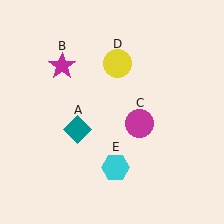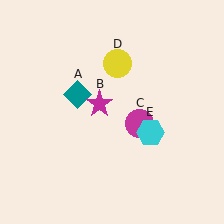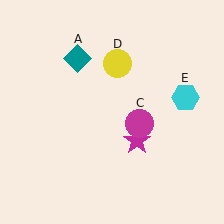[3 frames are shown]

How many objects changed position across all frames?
3 objects changed position: teal diamond (object A), magenta star (object B), cyan hexagon (object E).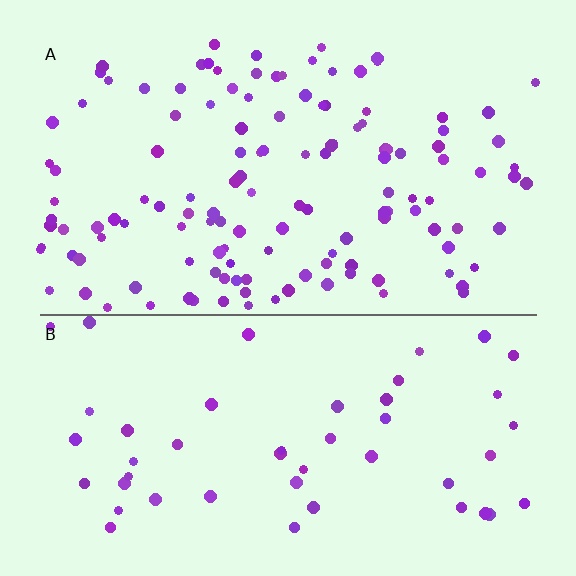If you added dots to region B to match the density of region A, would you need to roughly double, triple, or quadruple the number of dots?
Approximately triple.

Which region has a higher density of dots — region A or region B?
A (the top).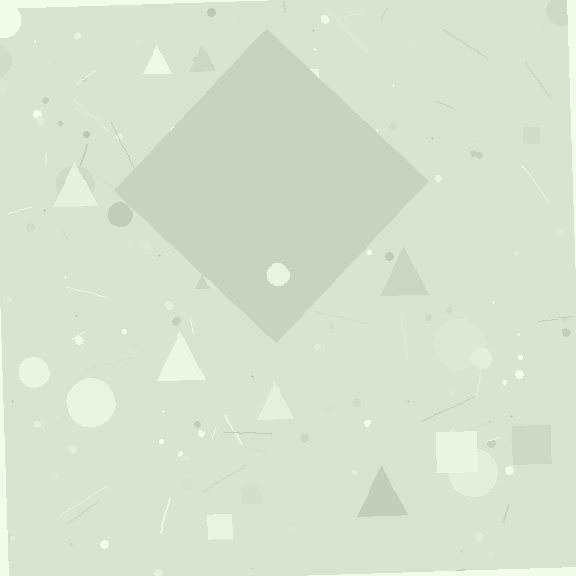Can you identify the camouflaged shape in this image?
The camouflaged shape is a diamond.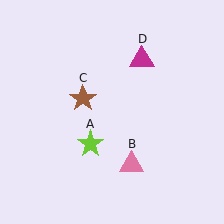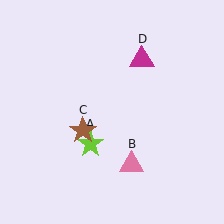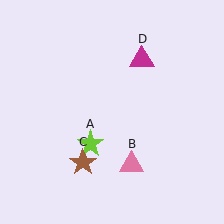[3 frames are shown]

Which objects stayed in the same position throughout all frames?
Lime star (object A) and pink triangle (object B) and magenta triangle (object D) remained stationary.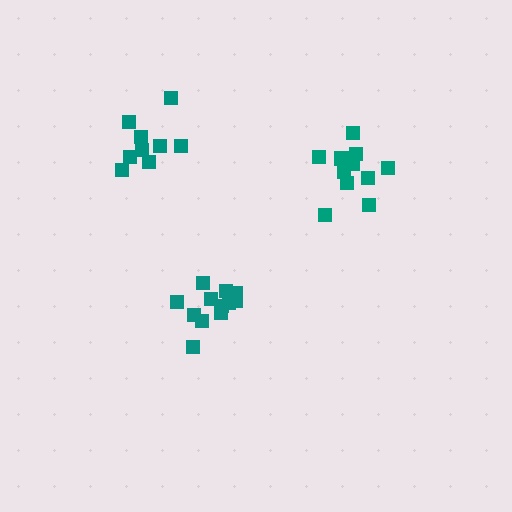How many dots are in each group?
Group 1: 13 dots, Group 2: 9 dots, Group 3: 12 dots (34 total).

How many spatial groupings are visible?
There are 3 spatial groupings.